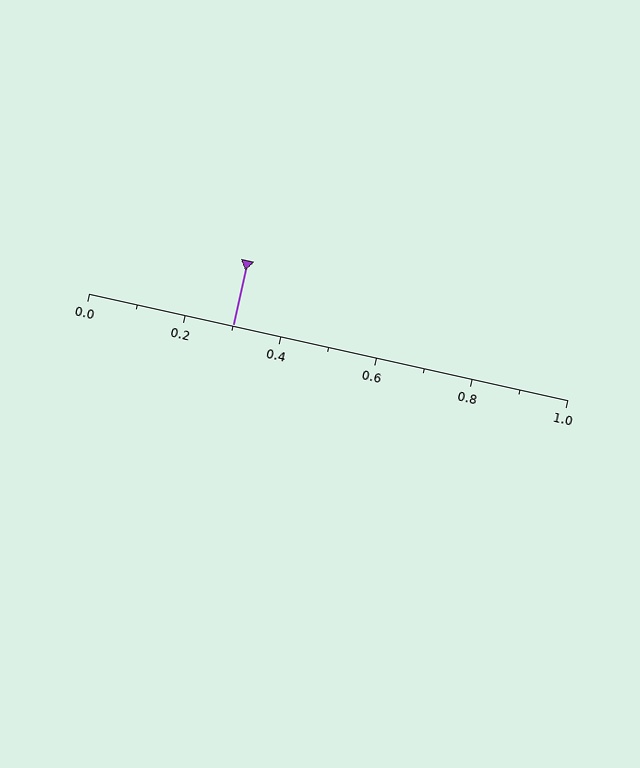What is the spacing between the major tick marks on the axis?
The major ticks are spaced 0.2 apart.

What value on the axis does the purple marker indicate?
The marker indicates approximately 0.3.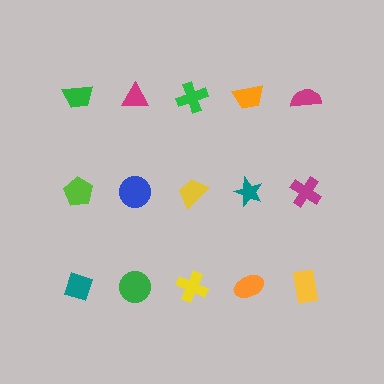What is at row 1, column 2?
A magenta triangle.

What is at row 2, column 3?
A yellow trapezoid.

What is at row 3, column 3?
A yellow cross.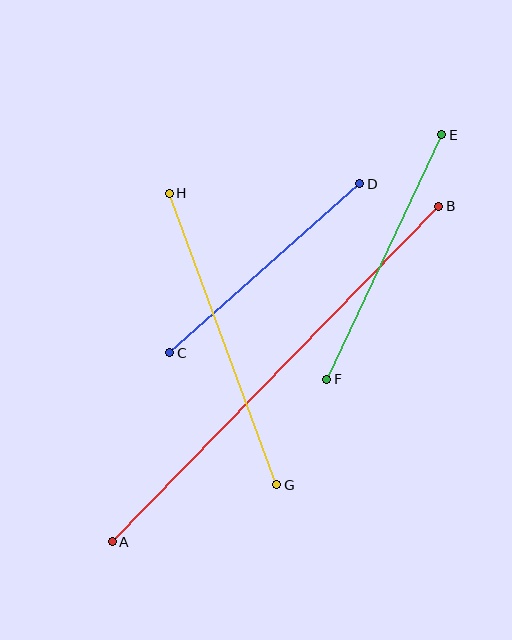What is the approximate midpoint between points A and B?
The midpoint is at approximately (276, 374) pixels.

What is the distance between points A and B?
The distance is approximately 468 pixels.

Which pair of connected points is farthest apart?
Points A and B are farthest apart.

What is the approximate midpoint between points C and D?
The midpoint is at approximately (265, 268) pixels.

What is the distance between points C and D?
The distance is approximately 254 pixels.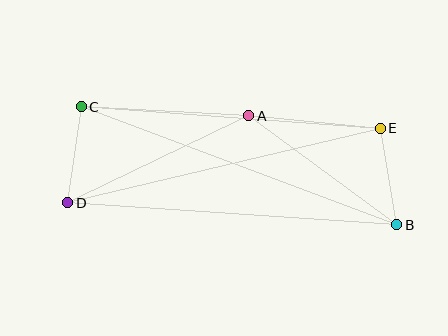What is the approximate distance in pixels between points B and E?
The distance between B and E is approximately 98 pixels.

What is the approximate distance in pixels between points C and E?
The distance between C and E is approximately 300 pixels.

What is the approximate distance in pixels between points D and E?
The distance between D and E is approximately 321 pixels.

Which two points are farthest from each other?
Points B and C are farthest from each other.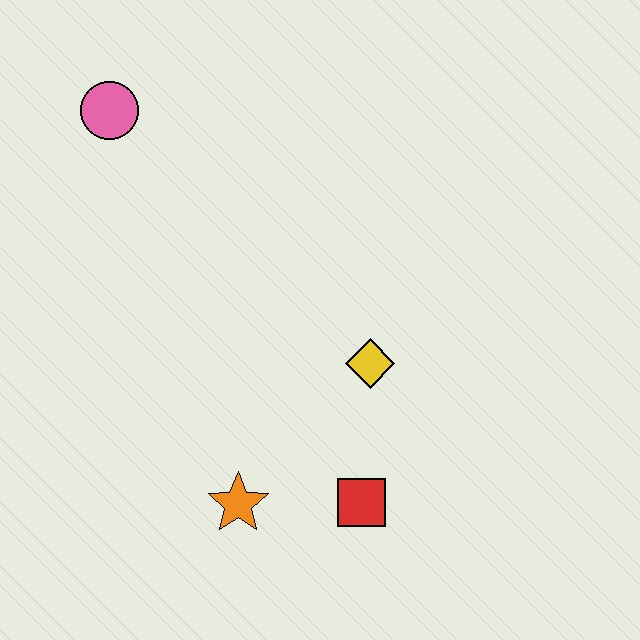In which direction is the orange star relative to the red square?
The orange star is to the left of the red square.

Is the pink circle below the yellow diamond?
No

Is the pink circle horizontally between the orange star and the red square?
No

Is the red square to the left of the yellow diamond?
Yes